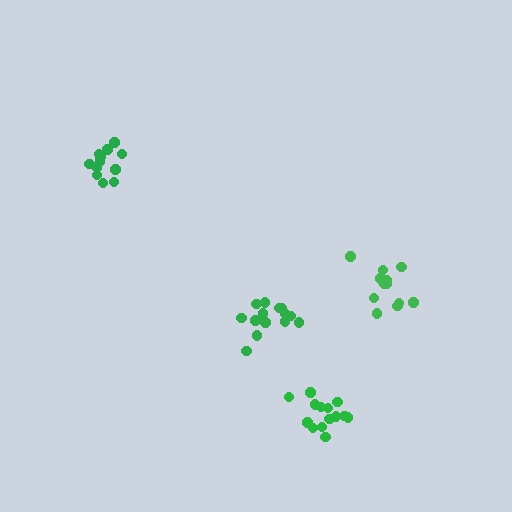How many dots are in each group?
Group 1: 12 dots, Group 2: 14 dots, Group 3: 12 dots, Group 4: 14 dots (52 total).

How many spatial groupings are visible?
There are 4 spatial groupings.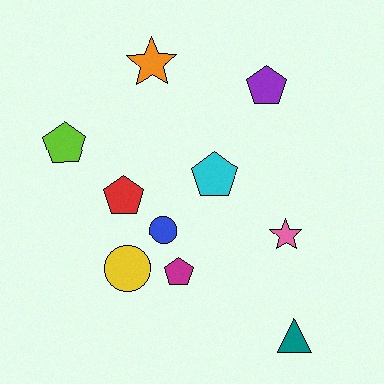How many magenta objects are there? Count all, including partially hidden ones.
There is 1 magenta object.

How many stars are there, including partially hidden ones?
There are 2 stars.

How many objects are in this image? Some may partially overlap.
There are 10 objects.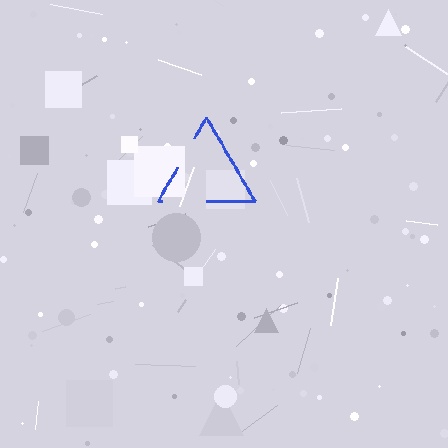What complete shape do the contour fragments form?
The contour fragments form a triangle.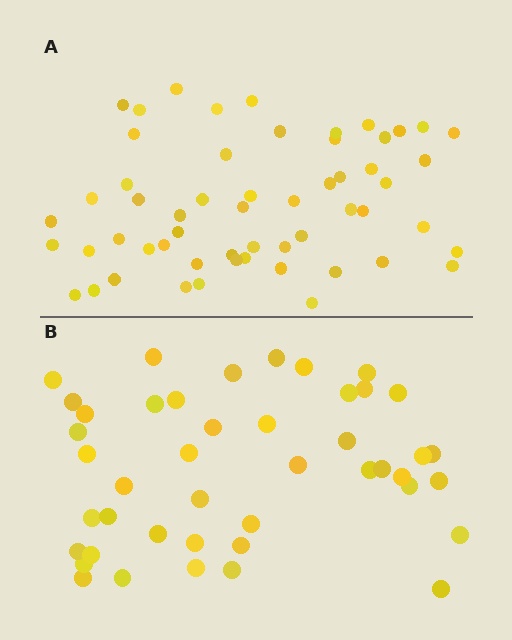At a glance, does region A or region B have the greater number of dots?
Region A (the top region) has more dots.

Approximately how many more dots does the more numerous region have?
Region A has roughly 12 or so more dots than region B.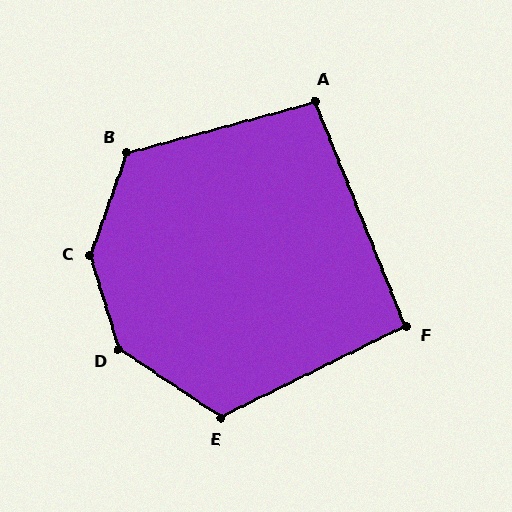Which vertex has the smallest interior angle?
F, at approximately 94 degrees.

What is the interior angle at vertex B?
Approximately 125 degrees (obtuse).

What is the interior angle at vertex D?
Approximately 141 degrees (obtuse).